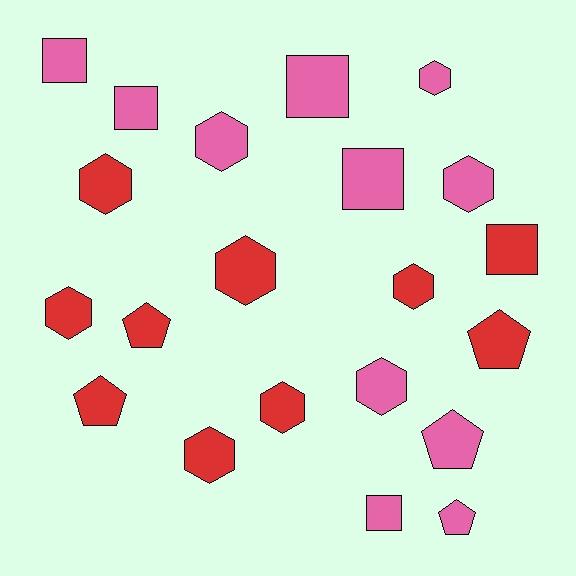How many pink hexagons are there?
There are 4 pink hexagons.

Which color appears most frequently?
Pink, with 11 objects.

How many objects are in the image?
There are 21 objects.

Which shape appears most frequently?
Hexagon, with 10 objects.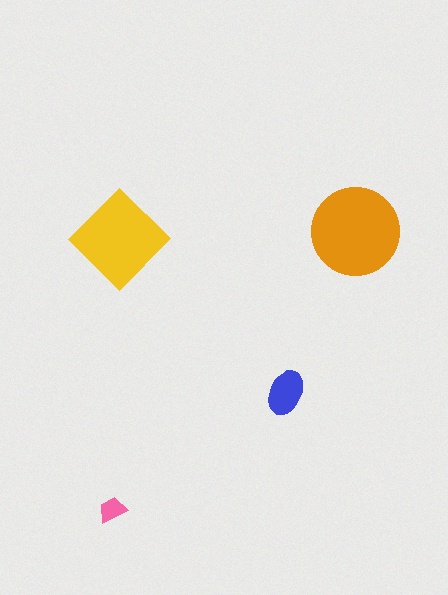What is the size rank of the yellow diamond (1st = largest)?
2nd.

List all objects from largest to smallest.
The orange circle, the yellow diamond, the blue ellipse, the pink trapezoid.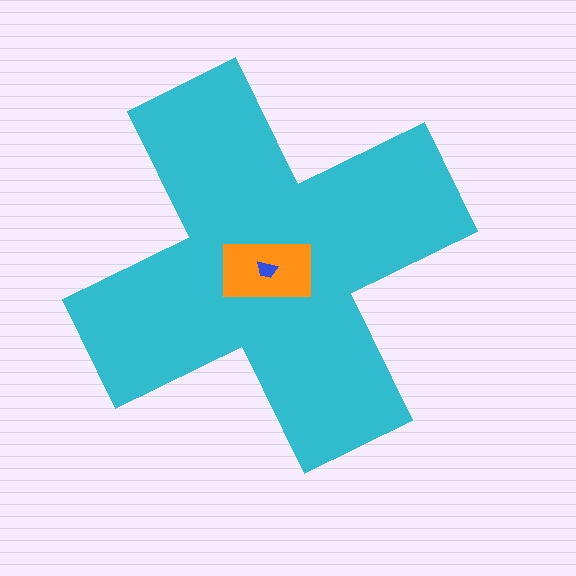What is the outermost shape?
The cyan cross.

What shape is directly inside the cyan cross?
The orange rectangle.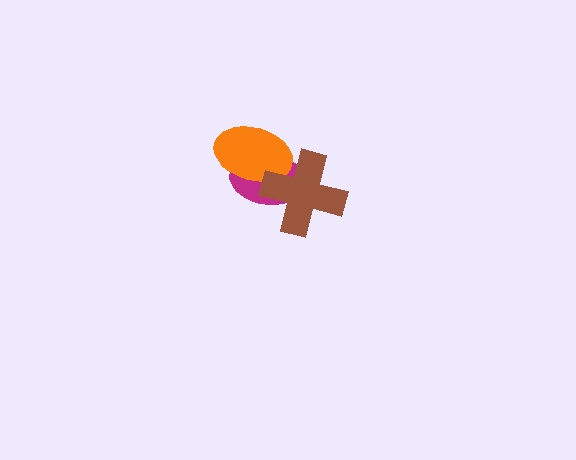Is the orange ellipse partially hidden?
Yes, it is partially covered by another shape.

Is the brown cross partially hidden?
No, no other shape covers it.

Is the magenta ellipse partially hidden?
Yes, it is partially covered by another shape.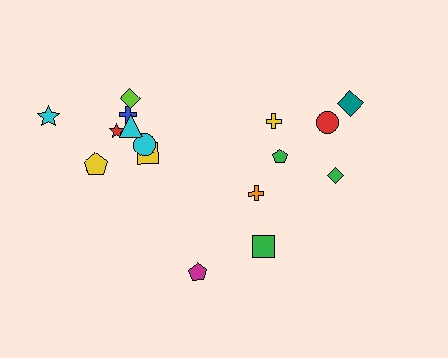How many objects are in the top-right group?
There are 5 objects.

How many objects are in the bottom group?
There are 3 objects.